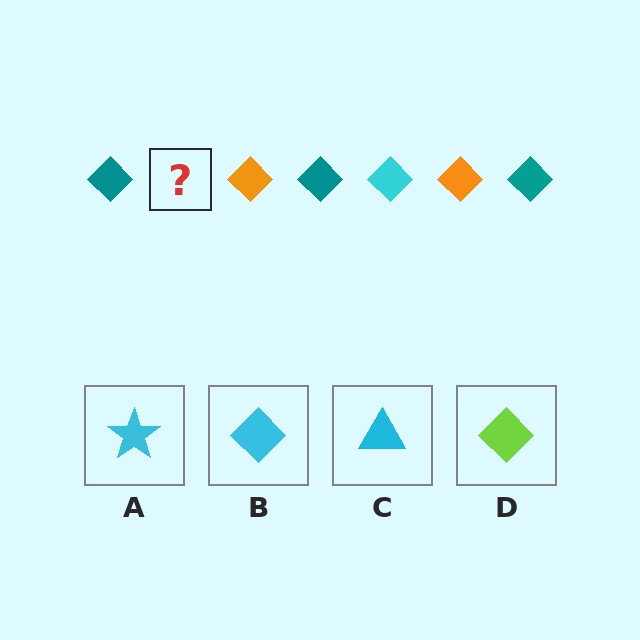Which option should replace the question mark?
Option B.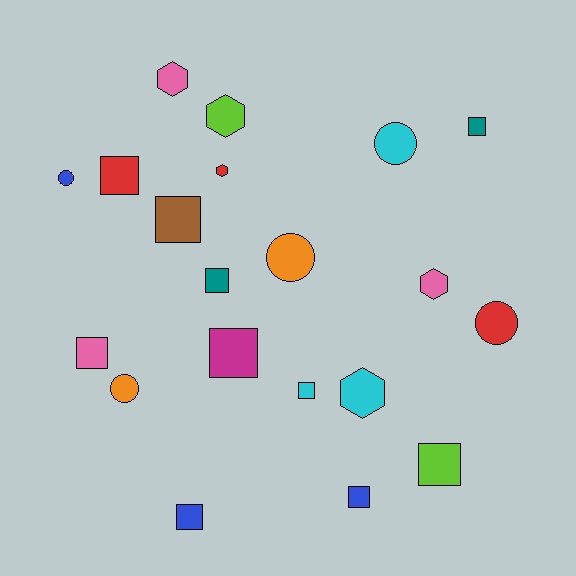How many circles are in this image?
There are 5 circles.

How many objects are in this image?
There are 20 objects.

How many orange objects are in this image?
There are 2 orange objects.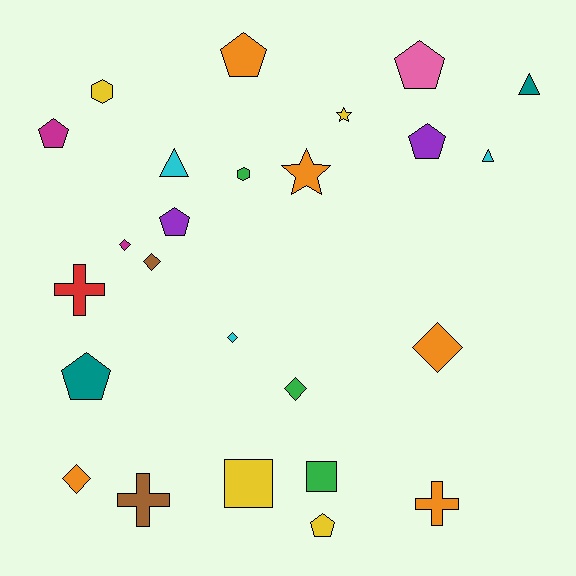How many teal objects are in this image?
There are 2 teal objects.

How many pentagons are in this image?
There are 7 pentagons.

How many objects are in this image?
There are 25 objects.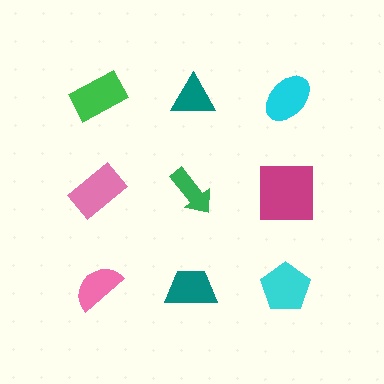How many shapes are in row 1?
3 shapes.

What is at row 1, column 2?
A teal triangle.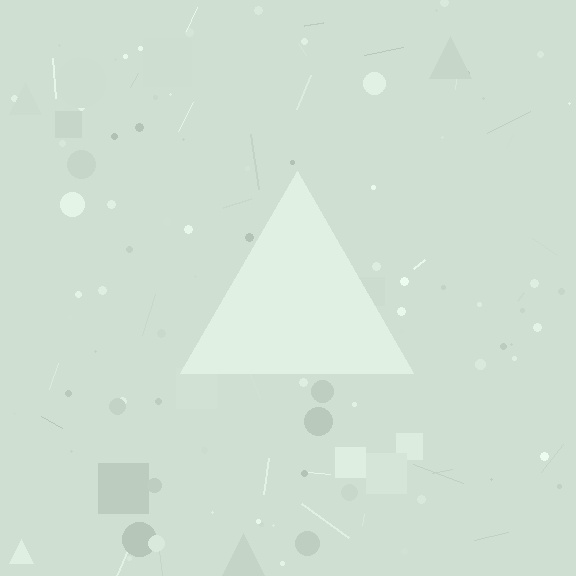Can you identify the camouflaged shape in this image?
The camouflaged shape is a triangle.